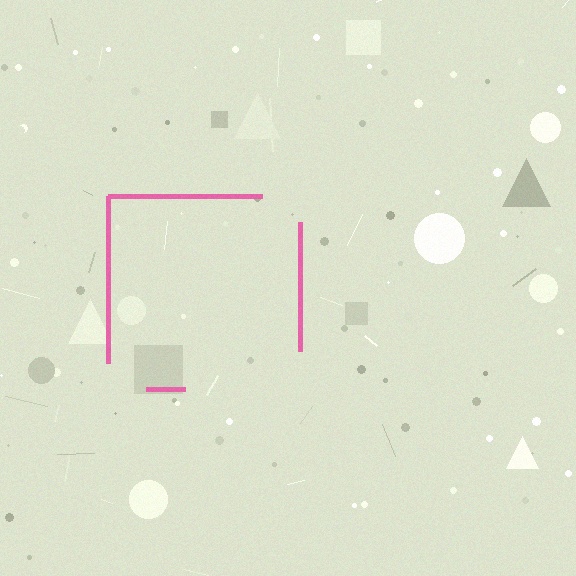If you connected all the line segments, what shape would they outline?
They would outline a square.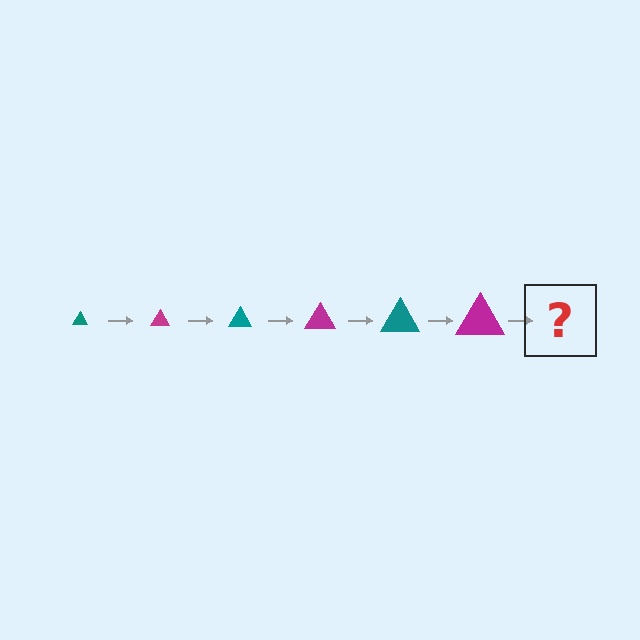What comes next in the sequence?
The next element should be a teal triangle, larger than the previous one.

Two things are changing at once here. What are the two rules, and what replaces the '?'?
The two rules are that the triangle grows larger each step and the color cycles through teal and magenta. The '?' should be a teal triangle, larger than the previous one.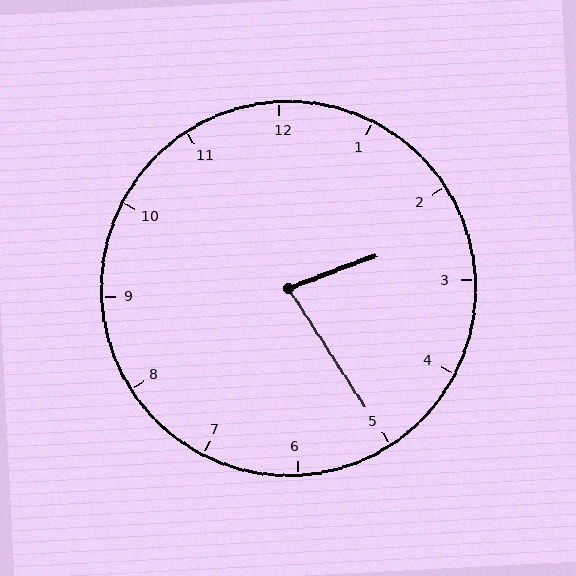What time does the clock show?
2:25.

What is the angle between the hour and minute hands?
Approximately 78 degrees.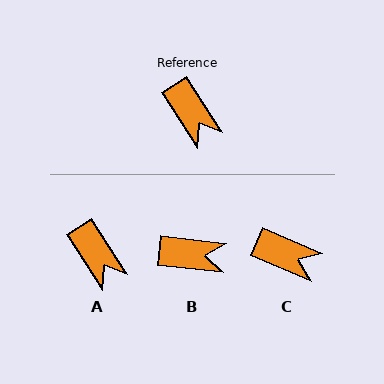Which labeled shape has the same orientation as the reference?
A.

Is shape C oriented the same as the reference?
No, it is off by about 34 degrees.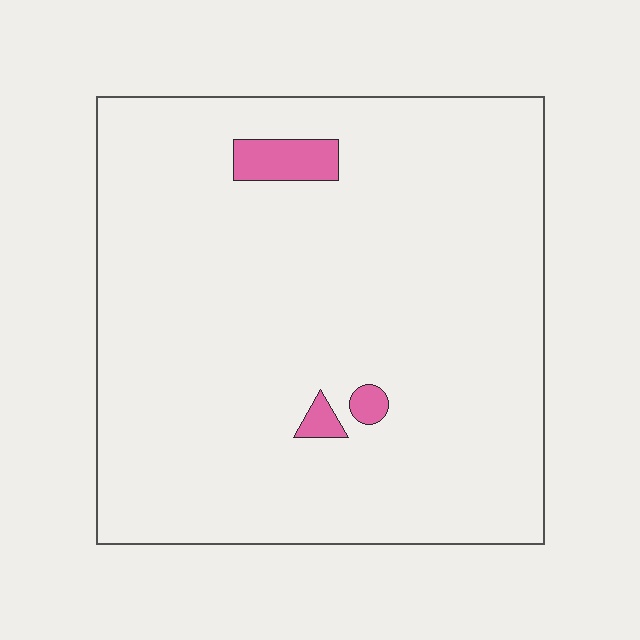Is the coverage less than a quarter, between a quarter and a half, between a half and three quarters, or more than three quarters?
Less than a quarter.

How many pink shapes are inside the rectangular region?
3.